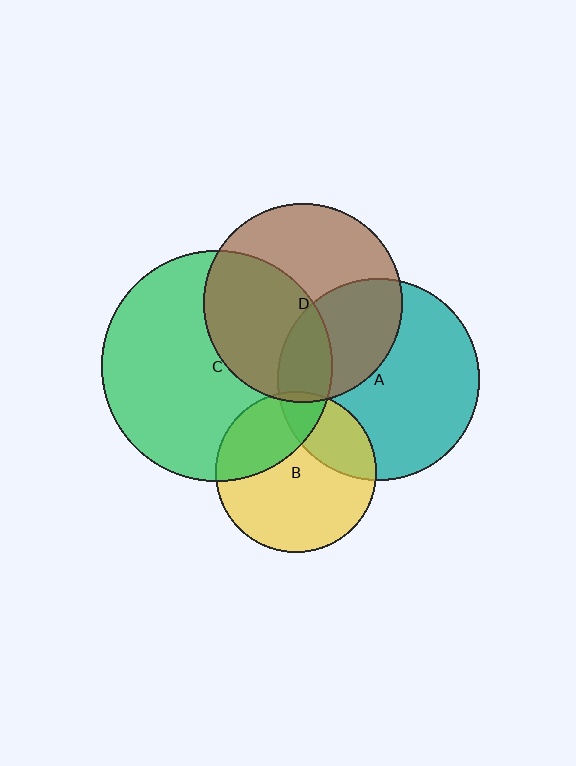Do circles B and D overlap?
Yes.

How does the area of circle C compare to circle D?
Approximately 1.4 times.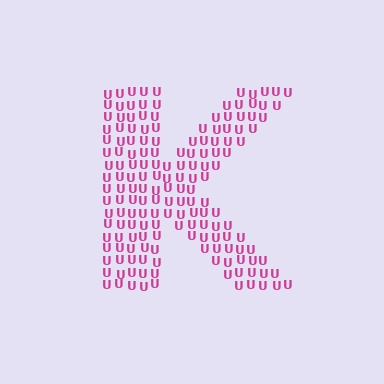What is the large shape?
The large shape is the letter K.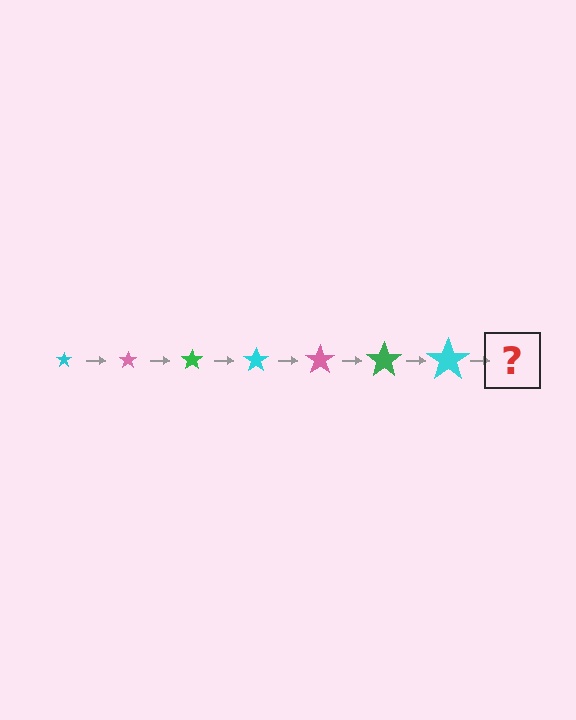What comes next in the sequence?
The next element should be a pink star, larger than the previous one.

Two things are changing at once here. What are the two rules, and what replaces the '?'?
The two rules are that the star grows larger each step and the color cycles through cyan, pink, and green. The '?' should be a pink star, larger than the previous one.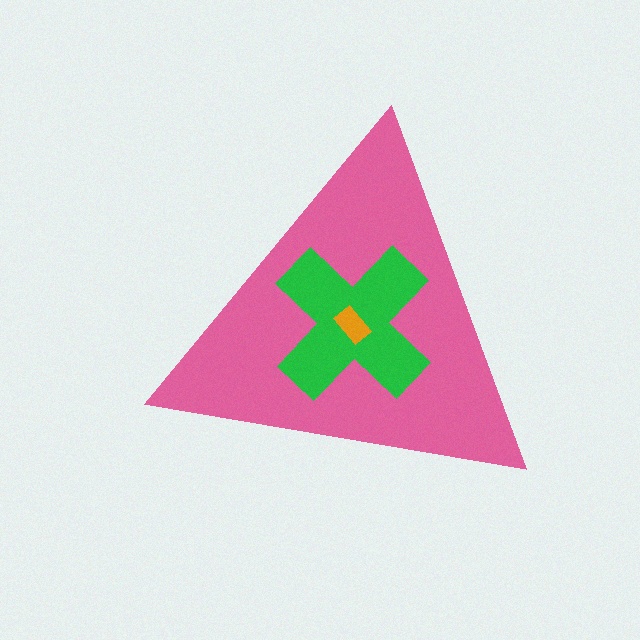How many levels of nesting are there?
3.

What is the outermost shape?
The pink triangle.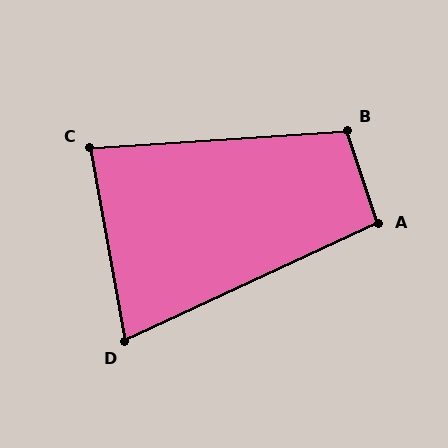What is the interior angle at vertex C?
Approximately 84 degrees (acute).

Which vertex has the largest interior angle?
B, at approximately 105 degrees.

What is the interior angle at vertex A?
Approximately 96 degrees (obtuse).